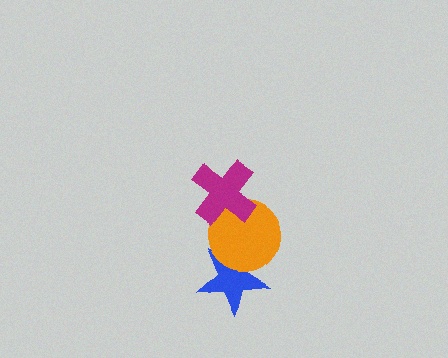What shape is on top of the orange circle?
The magenta cross is on top of the orange circle.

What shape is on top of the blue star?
The orange circle is on top of the blue star.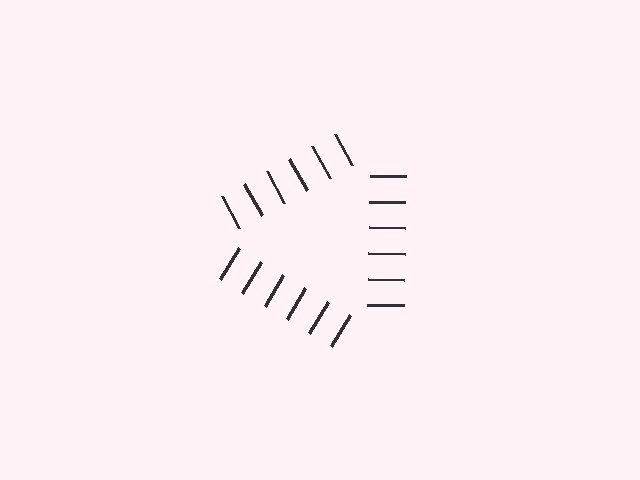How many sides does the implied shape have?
3 sides — the line-ends trace a triangle.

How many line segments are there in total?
18 — 6 along each of the 3 edges.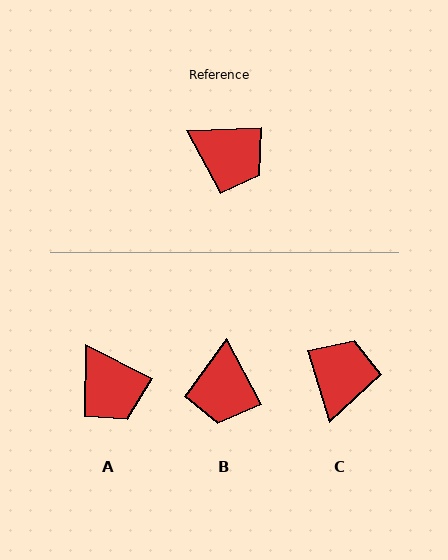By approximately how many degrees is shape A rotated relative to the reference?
Approximately 29 degrees clockwise.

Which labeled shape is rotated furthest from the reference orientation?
C, about 105 degrees away.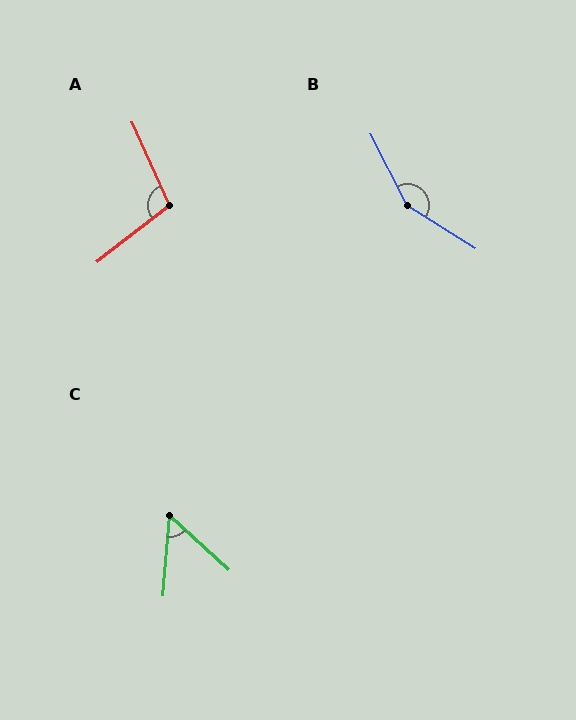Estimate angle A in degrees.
Approximately 104 degrees.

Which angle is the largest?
B, at approximately 150 degrees.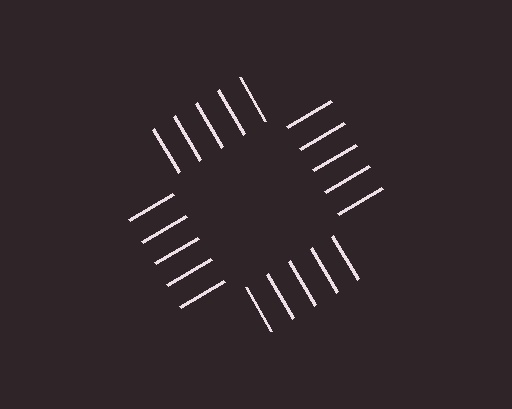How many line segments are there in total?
20 — 5 along each of the 4 edges.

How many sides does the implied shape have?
4 sides — the line-ends trace a square.